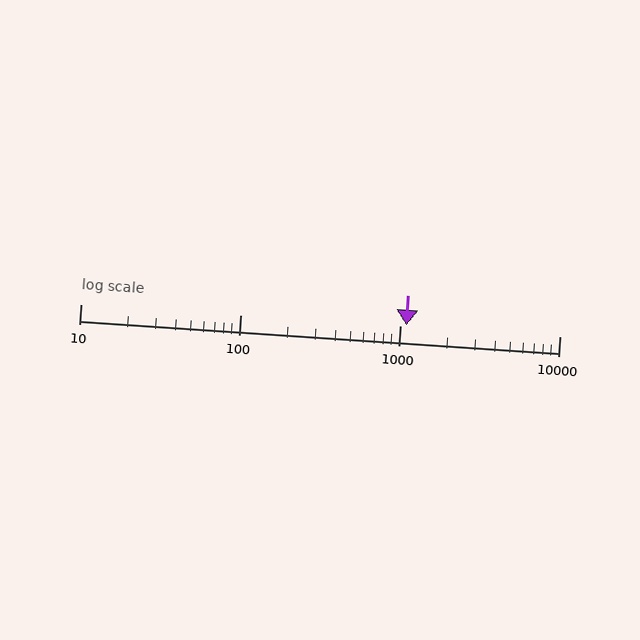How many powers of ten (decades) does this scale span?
The scale spans 3 decades, from 10 to 10000.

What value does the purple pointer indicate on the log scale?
The pointer indicates approximately 1100.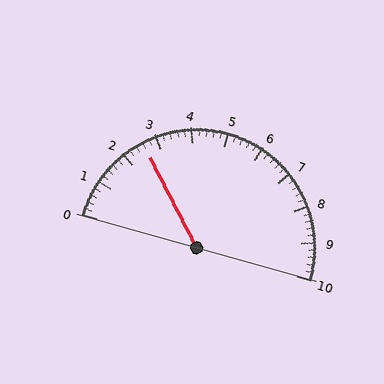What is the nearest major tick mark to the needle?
The nearest major tick mark is 3.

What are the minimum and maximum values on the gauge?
The gauge ranges from 0 to 10.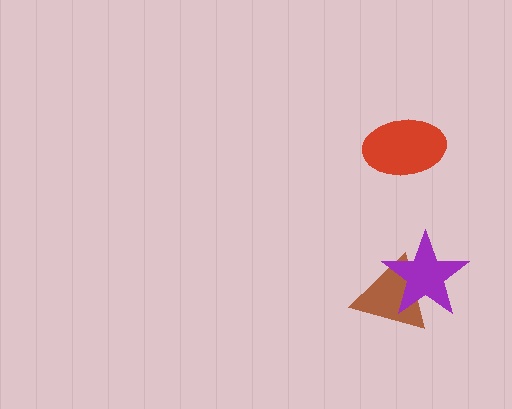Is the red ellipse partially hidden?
No, no other shape covers it.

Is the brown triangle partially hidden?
Yes, it is partially covered by another shape.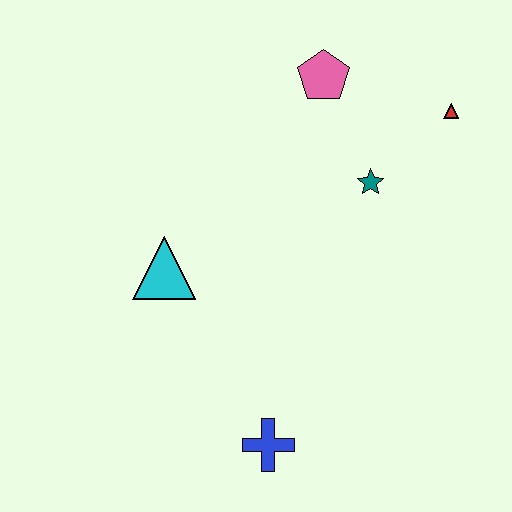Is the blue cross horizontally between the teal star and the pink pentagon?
No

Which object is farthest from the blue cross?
The red triangle is farthest from the blue cross.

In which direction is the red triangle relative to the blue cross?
The red triangle is above the blue cross.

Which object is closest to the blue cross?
The cyan triangle is closest to the blue cross.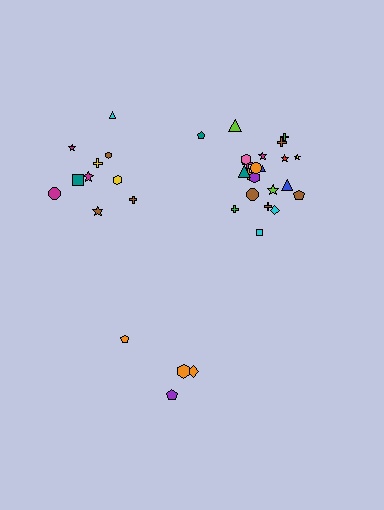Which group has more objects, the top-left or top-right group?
The top-right group.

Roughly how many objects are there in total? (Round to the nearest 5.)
Roughly 35 objects in total.